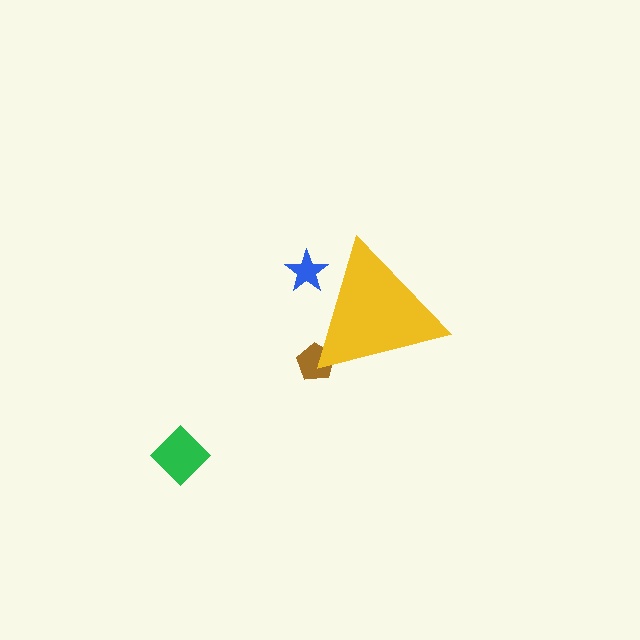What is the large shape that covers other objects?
A yellow triangle.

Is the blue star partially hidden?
Yes, the blue star is partially hidden behind the yellow triangle.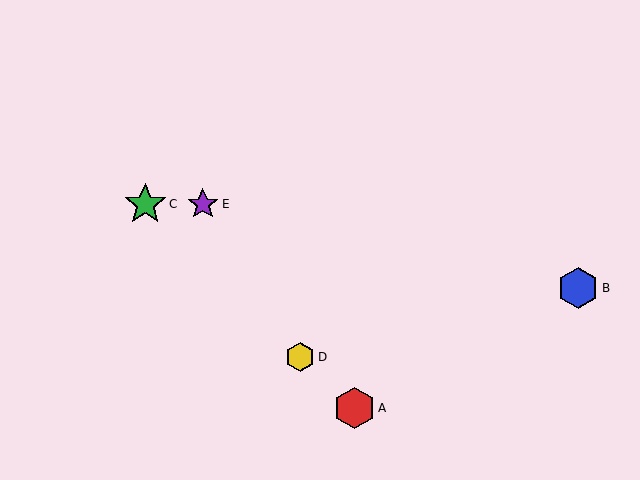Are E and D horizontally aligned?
No, E is at y≈204 and D is at y≈357.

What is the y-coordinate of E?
Object E is at y≈204.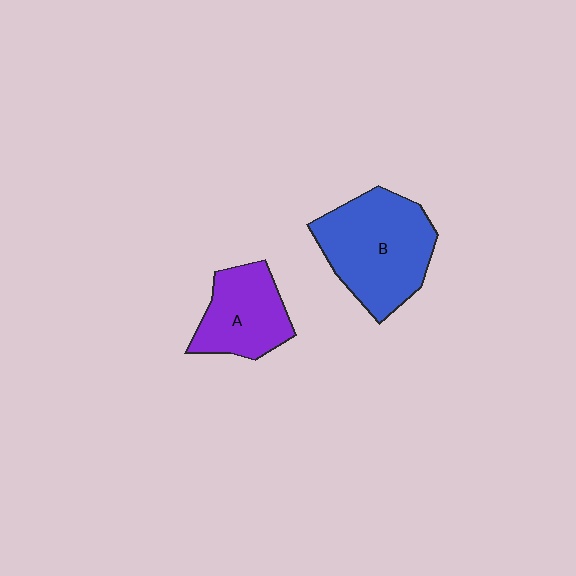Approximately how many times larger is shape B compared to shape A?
Approximately 1.5 times.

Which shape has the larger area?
Shape B (blue).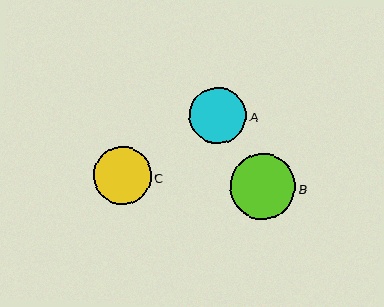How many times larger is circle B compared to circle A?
Circle B is approximately 1.2 times the size of circle A.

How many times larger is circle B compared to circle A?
Circle B is approximately 1.2 times the size of circle A.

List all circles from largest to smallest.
From largest to smallest: B, C, A.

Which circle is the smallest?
Circle A is the smallest with a size of approximately 57 pixels.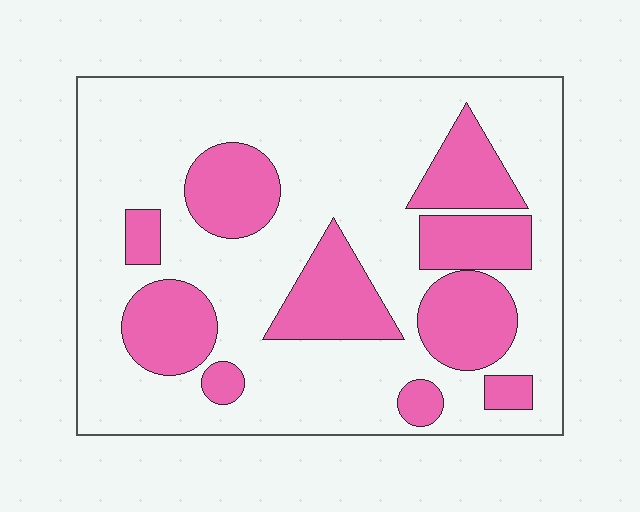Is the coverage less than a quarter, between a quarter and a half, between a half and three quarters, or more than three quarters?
Between a quarter and a half.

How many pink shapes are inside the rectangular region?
10.